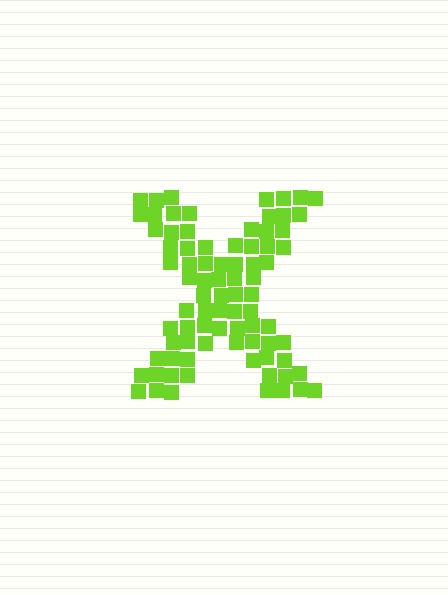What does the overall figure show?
The overall figure shows the letter X.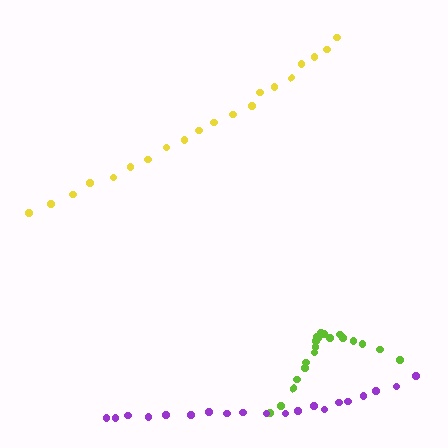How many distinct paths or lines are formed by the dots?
There are 3 distinct paths.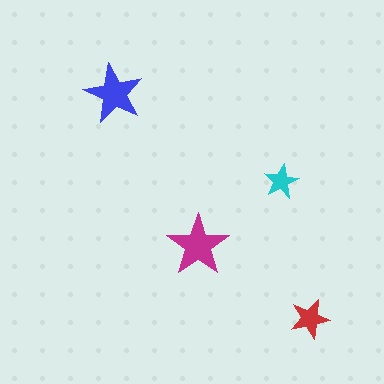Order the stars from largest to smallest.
the magenta one, the blue one, the red one, the cyan one.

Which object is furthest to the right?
The red star is rightmost.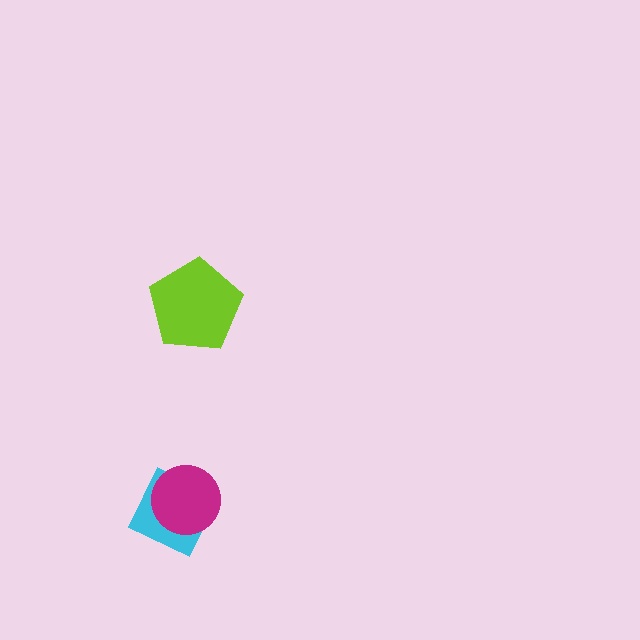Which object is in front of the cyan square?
The magenta circle is in front of the cyan square.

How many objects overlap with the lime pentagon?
0 objects overlap with the lime pentagon.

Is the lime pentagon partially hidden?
No, no other shape covers it.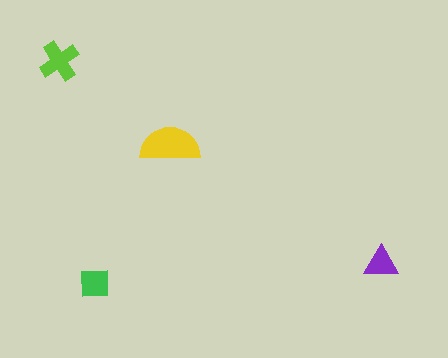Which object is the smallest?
The purple triangle.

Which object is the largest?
The yellow semicircle.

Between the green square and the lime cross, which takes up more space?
The lime cross.